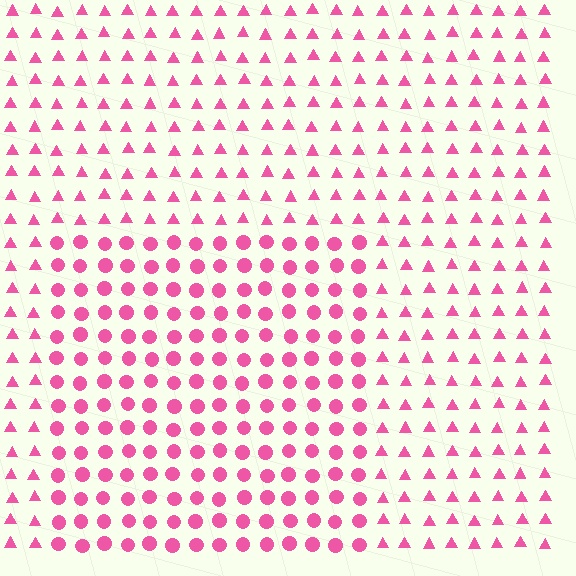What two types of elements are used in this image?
The image uses circles inside the rectangle region and triangles outside it.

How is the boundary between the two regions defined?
The boundary is defined by a change in element shape: circles inside vs. triangles outside. All elements share the same color and spacing.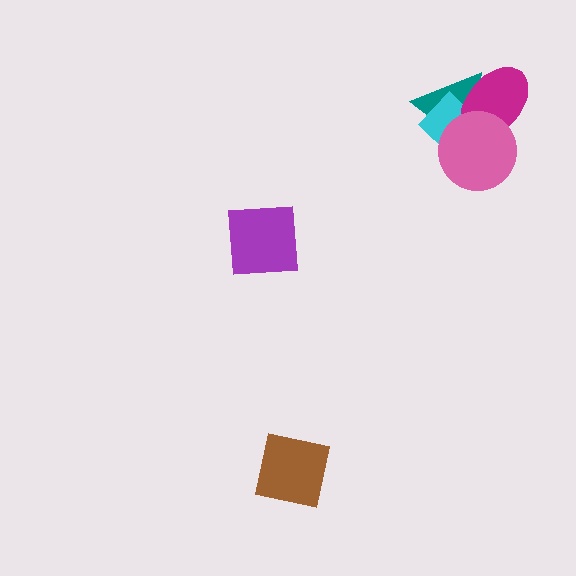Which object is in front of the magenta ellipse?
The pink circle is in front of the magenta ellipse.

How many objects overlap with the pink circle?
3 objects overlap with the pink circle.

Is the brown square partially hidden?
No, no other shape covers it.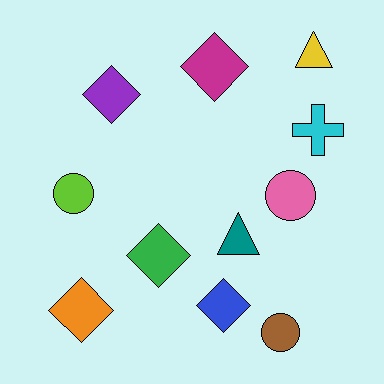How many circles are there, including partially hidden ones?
There are 3 circles.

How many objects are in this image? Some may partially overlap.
There are 11 objects.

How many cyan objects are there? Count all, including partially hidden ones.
There is 1 cyan object.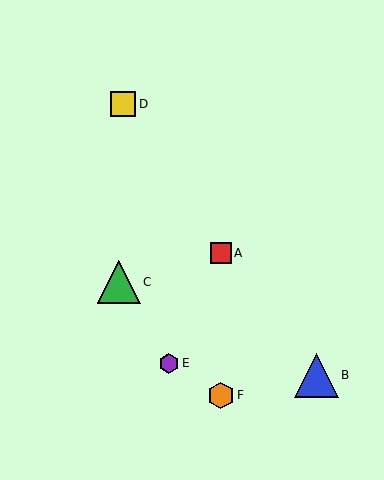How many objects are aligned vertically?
2 objects (A, F) are aligned vertically.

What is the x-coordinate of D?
Object D is at x≈123.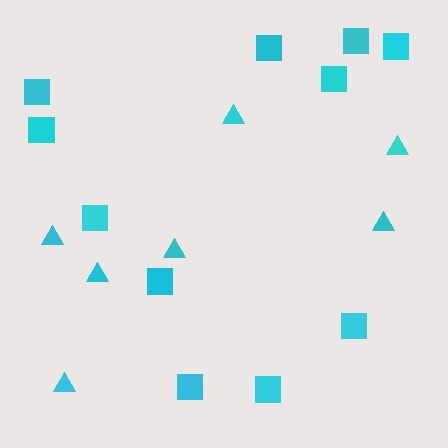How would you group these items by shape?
There are 2 groups: one group of triangles (7) and one group of squares (11).